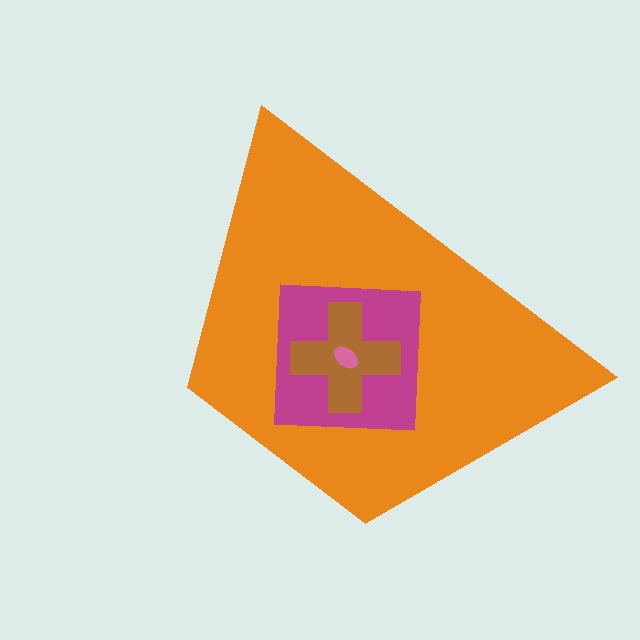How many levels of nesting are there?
4.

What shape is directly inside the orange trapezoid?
The magenta square.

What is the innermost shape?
The pink ellipse.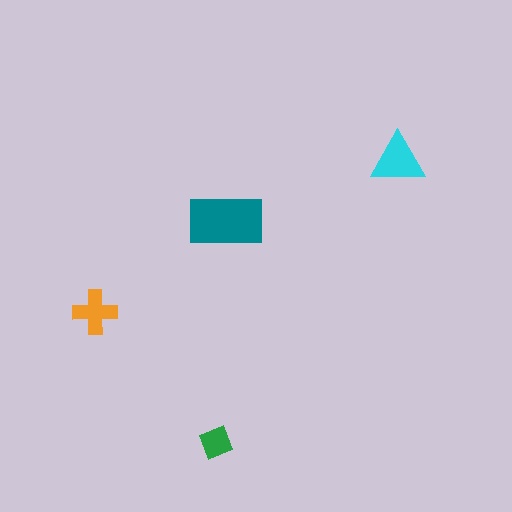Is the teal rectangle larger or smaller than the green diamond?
Larger.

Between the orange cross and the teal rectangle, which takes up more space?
The teal rectangle.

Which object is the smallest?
The green diamond.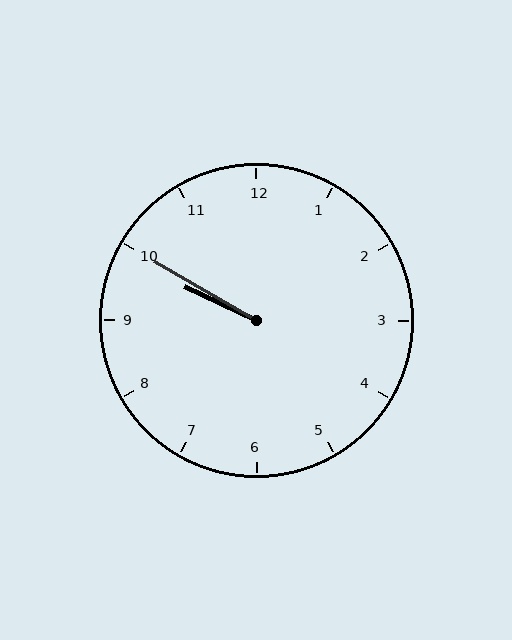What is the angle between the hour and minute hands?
Approximately 5 degrees.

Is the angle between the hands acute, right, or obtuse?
It is acute.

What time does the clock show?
9:50.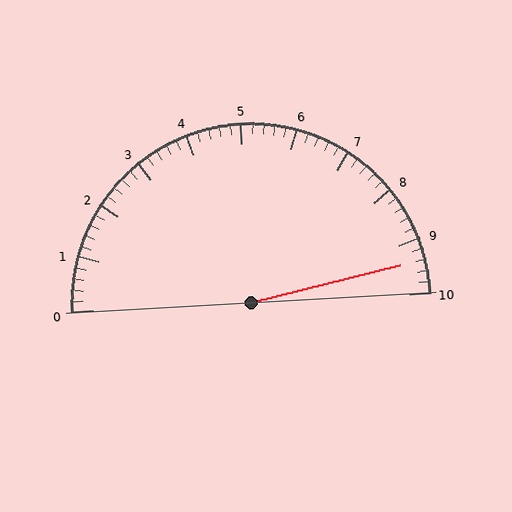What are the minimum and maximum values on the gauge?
The gauge ranges from 0 to 10.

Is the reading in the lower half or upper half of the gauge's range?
The reading is in the upper half of the range (0 to 10).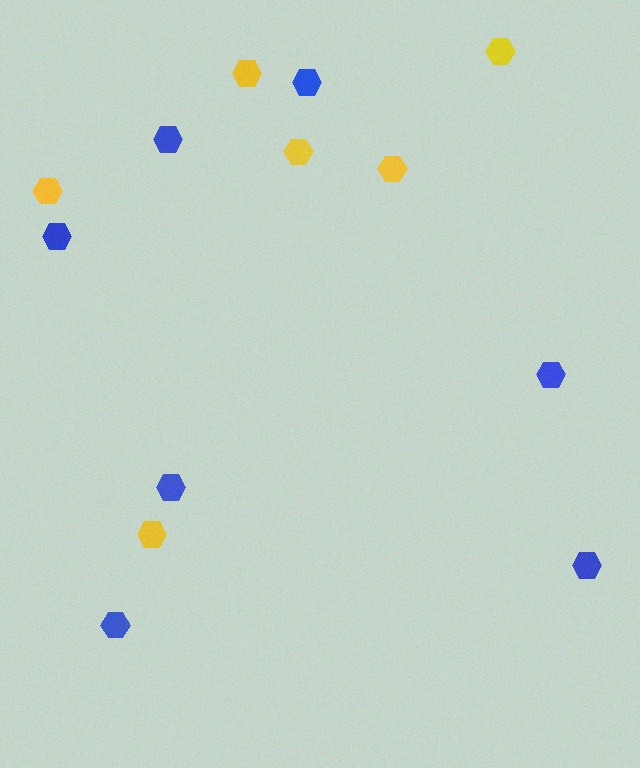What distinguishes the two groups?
There are 2 groups: one group of blue hexagons (7) and one group of yellow hexagons (6).